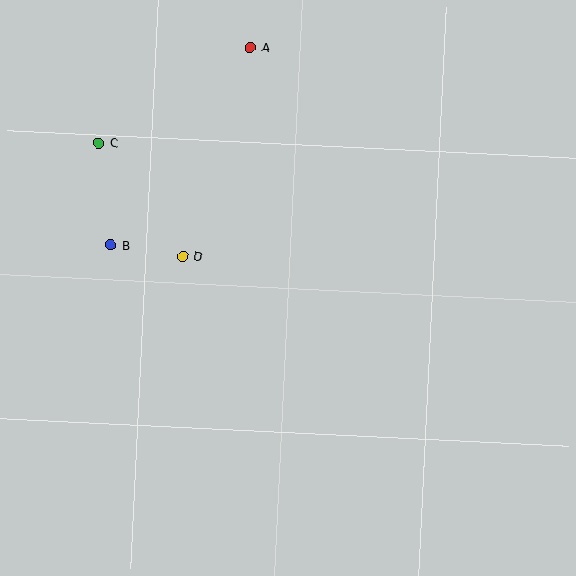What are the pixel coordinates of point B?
Point B is at (111, 245).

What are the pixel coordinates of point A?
Point A is at (251, 47).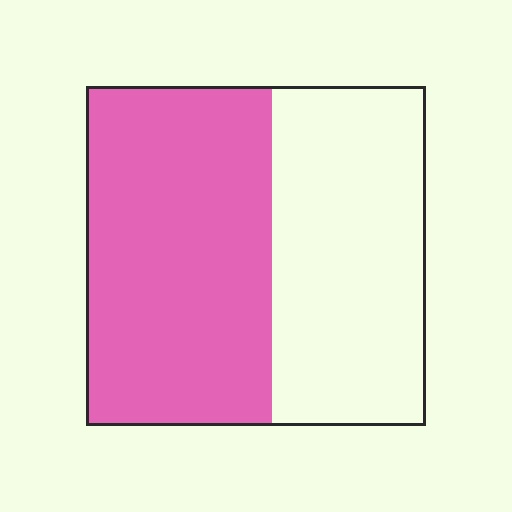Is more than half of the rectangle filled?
Yes.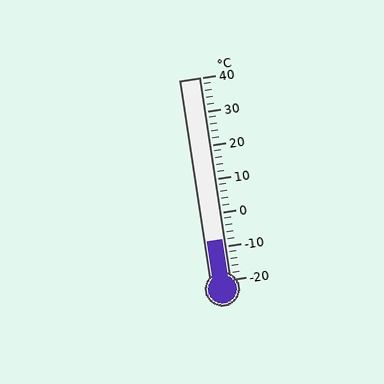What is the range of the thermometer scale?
The thermometer scale ranges from -20°C to 40°C.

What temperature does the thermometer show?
The thermometer shows approximately -8°C.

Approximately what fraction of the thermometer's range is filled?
The thermometer is filled to approximately 20% of its range.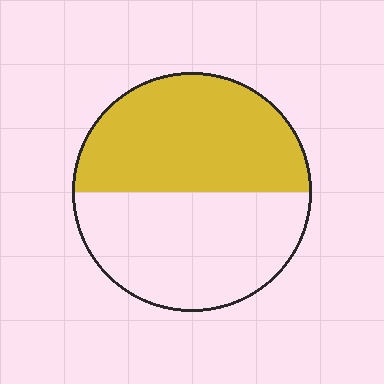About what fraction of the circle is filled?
About one half (1/2).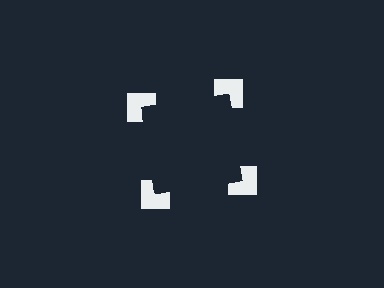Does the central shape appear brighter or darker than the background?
It typically appears slightly darker than the background, even though no actual brightness change is drawn.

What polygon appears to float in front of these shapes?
An illusory square — its edges are inferred from the aligned wedge cuts in the notched squares, not physically drawn.